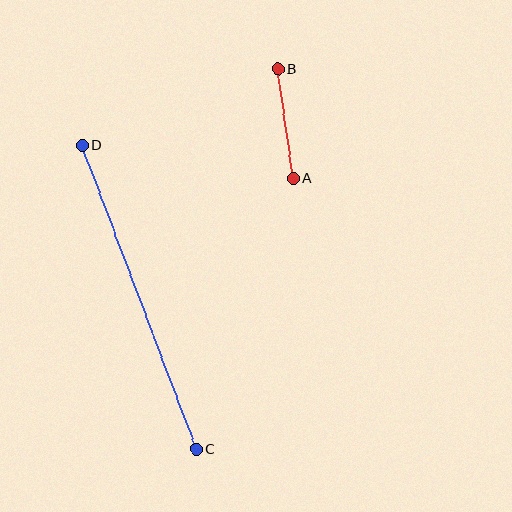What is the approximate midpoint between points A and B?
The midpoint is at approximately (286, 124) pixels.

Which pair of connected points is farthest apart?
Points C and D are farthest apart.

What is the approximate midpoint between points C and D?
The midpoint is at approximately (139, 297) pixels.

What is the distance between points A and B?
The distance is approximately 111 pixels.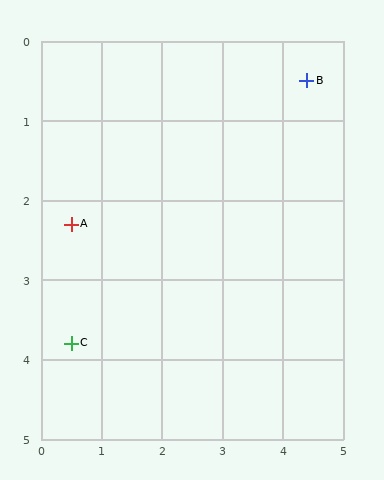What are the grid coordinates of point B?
Point B is at approximately (4.4, 0.5).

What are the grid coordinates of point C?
Point C is at approximately (0.5, 3.8).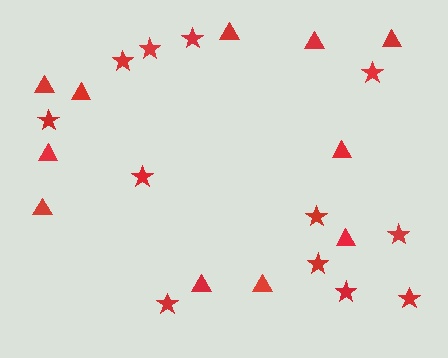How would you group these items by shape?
There are 2 groups: one group of stars (12) and one group of triangles (11).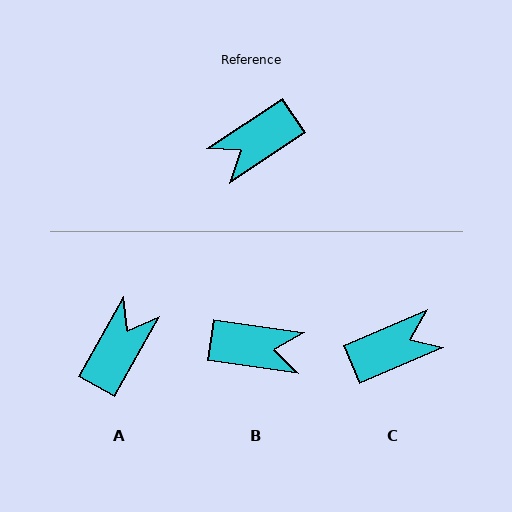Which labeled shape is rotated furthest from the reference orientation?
C, about 169 degrees away.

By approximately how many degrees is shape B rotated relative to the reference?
Approximately 139 degrees counter-clockwise.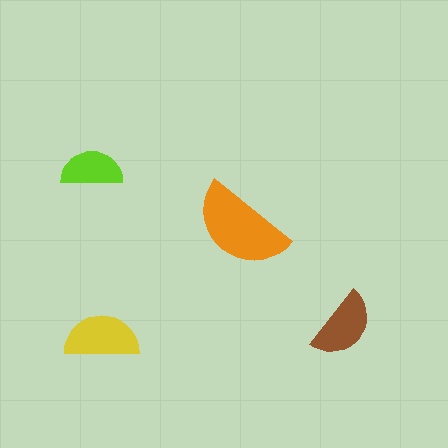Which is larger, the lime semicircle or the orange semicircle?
The orange one.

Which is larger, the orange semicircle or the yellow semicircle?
The orange one.